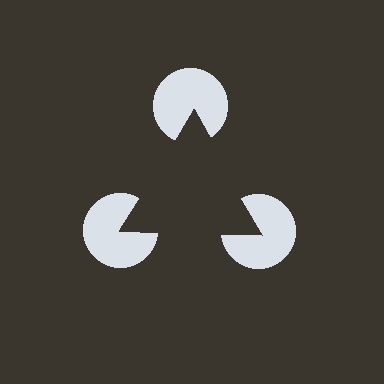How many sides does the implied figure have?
3 sides.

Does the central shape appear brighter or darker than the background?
It typically appears slightly darker than the background, even though no actual brightness change is drawn.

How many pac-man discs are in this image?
There are 3 — one at each vertex of the illusory triangle.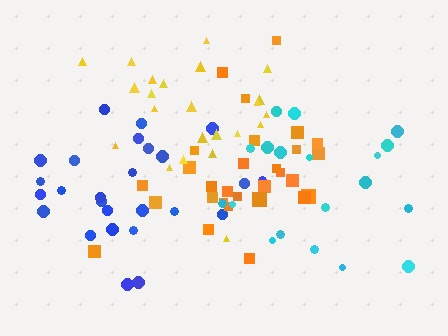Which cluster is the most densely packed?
Blue.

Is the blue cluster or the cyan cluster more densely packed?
Blue.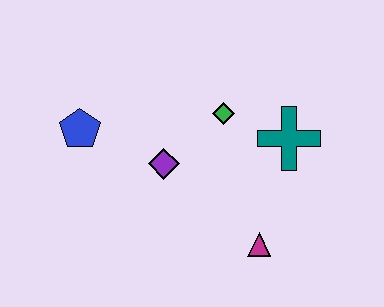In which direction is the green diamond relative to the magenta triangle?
The green diamond is above the magenta triangle.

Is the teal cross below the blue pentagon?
Yes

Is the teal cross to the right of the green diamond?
Yes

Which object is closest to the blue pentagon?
The purple diamond is closest to the blue pentagon.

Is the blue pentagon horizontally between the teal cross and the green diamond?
No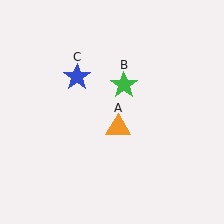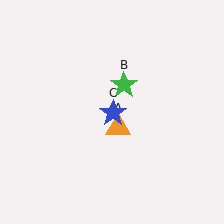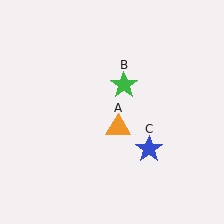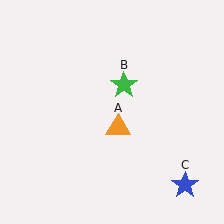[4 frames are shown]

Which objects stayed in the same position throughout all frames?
Orange triangle (object A) and green star (object B) remained stationary.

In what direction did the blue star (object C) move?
The blue star (object C) moved down and to the right.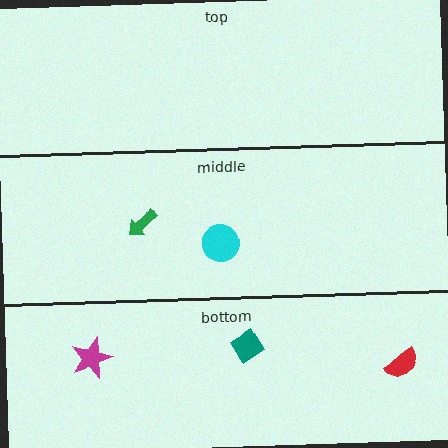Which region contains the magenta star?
The bottom region.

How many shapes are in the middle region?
2.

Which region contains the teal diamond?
The bottom region.